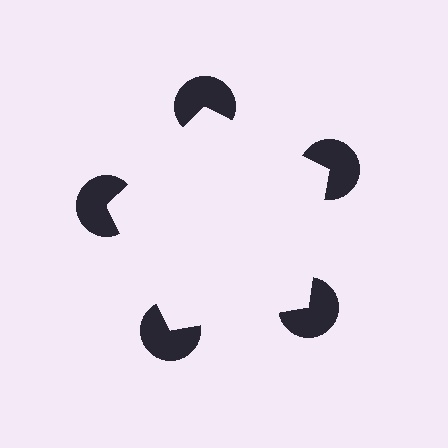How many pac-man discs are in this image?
There are 5 — one at each vertex of the illusory pentagon.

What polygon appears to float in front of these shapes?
An illusory pentagon — its edges are inferred from the aligned wedge cuts in the pac-man discs, not physically drawn.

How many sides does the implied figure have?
5 sides.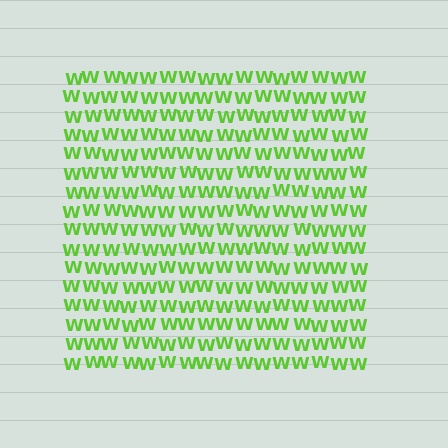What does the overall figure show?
The overall figure shows a square.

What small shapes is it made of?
It is made of small letter W's.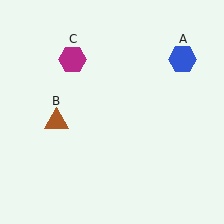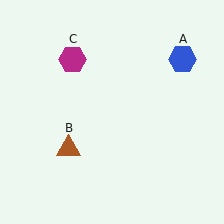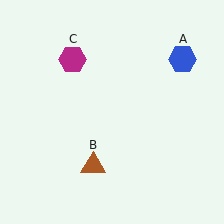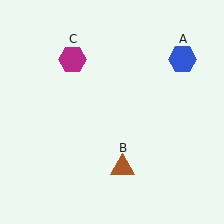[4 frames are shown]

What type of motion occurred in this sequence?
The brown triangle (object B) rotated counterclockwise around the center of the scene.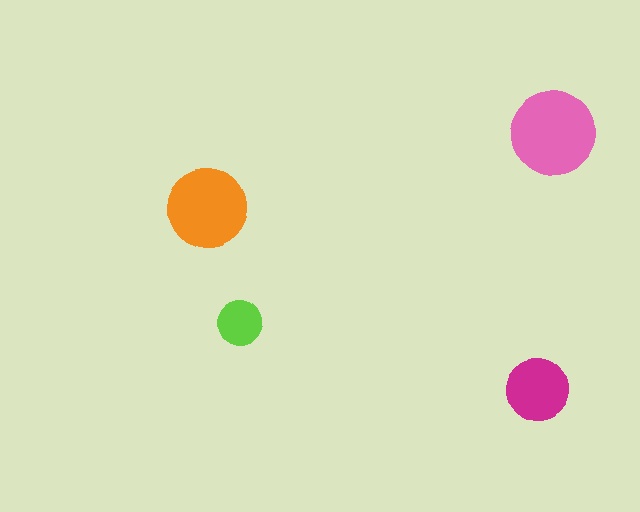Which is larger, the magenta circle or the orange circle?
The orange one.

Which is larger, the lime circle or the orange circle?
The orange one.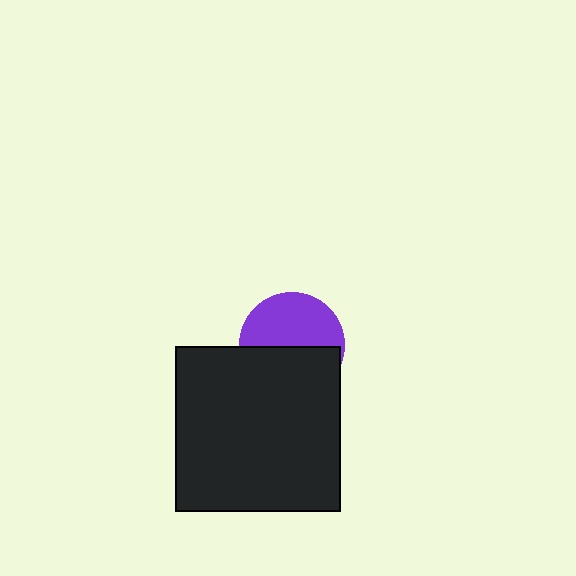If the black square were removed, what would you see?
You would see the complete purple circle.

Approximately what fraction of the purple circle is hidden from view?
Roughly 49% of the purple circle is hidden behind the black square.